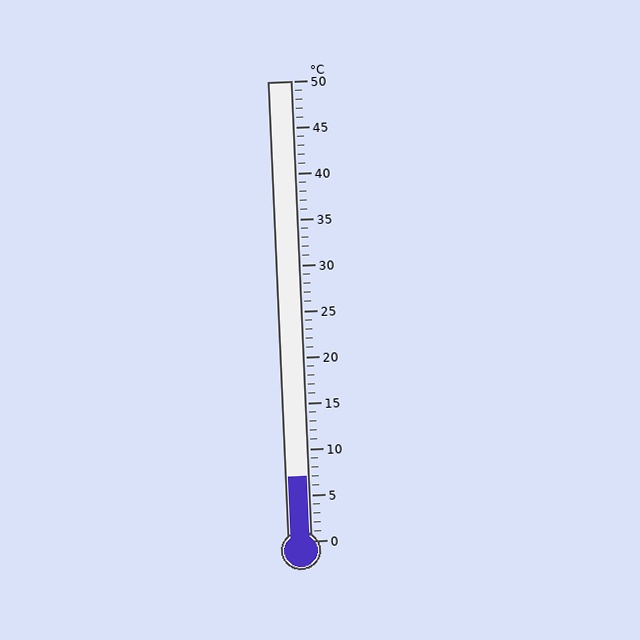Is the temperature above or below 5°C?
The temperature is above 5°C.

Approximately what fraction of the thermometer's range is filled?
The thermometer is filled to approximately 15% of its range.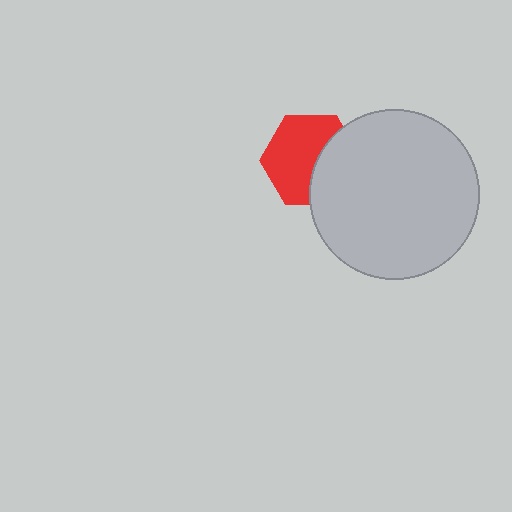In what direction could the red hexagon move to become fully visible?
The red hexagon could move left. That would shift it out from behind the light gray circle entirely.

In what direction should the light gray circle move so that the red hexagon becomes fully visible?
The light gray circle should move right. That is the shortest direction to clear the overlap and leave the red hexagon fully visible.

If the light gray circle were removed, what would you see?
You would see the complete red hexagon.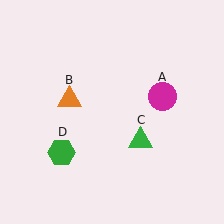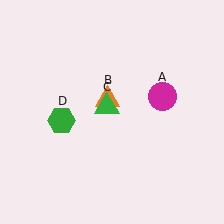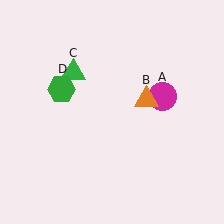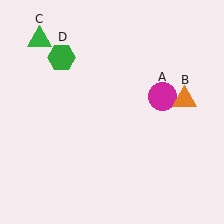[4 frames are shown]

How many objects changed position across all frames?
3 objects changed position: orange triangle (object B), green triangle (object C), green hexagon (object D).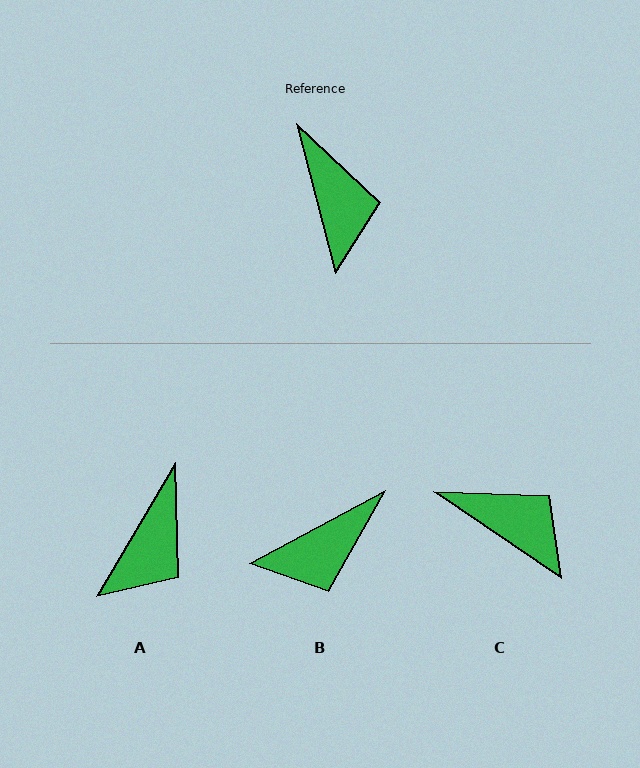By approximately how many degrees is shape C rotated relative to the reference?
Approximately 41 degrees counter-clockwise.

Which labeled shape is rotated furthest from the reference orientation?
B, about 76 degrees away.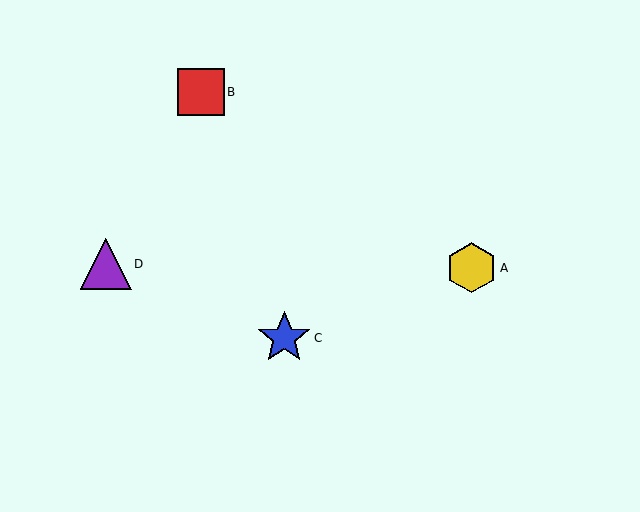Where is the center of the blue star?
The center of the blue star is at (284, 338).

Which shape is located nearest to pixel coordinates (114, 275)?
The purple triangle (labeled D) at (106, 264) is nearest to that location.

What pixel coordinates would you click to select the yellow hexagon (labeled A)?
Click at (472, 268) to select the yellow hexagon A.